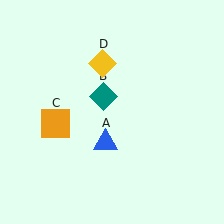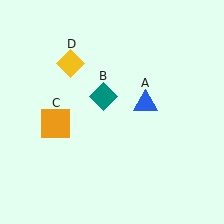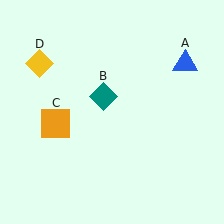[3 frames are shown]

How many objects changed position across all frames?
2 objects changed position: blue triangle (object A), yellow diamond (object D).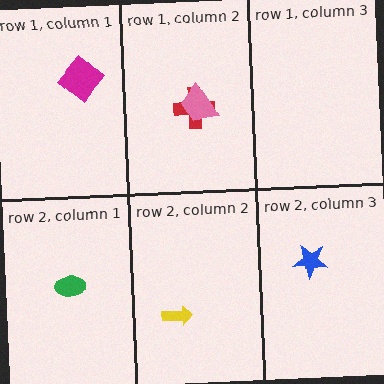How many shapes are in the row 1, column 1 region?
1.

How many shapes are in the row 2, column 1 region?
1.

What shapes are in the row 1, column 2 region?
The red cross, the pink trapezoid.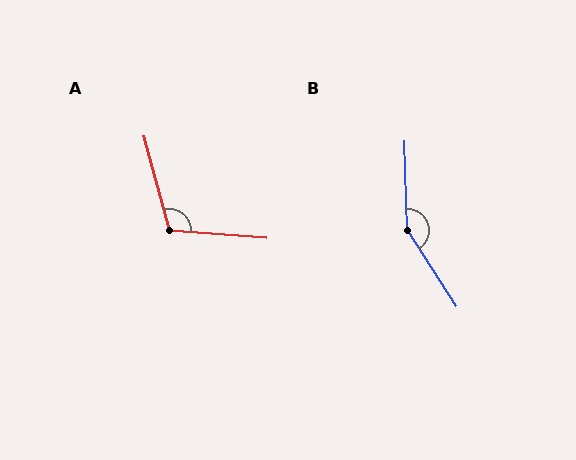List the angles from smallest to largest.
A (110°), B (149°).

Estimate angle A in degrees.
Approximately 110 degrees.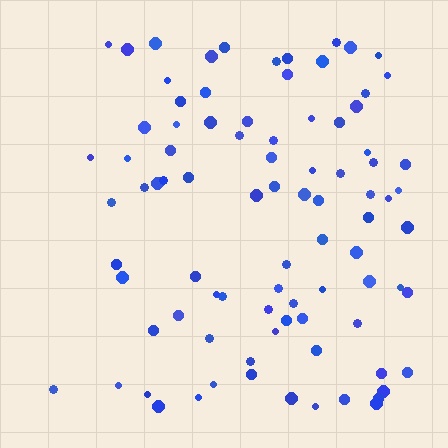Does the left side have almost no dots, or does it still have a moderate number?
Still a moderate number, just noticeably fewer than the right.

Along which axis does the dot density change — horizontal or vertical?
Horizontal.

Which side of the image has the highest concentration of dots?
The right.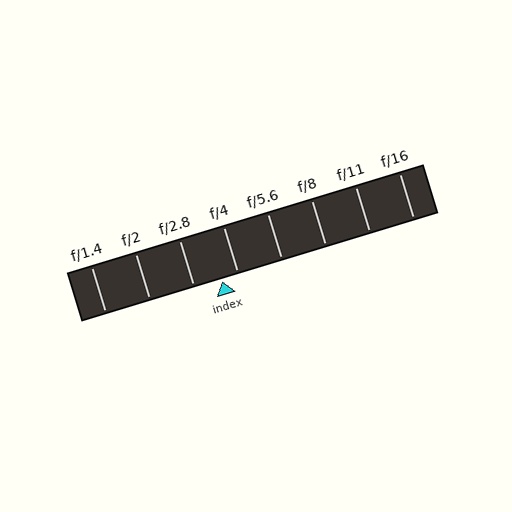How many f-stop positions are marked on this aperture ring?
There are 8 f-stop positions marked.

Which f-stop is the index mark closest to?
The index mark is closest to f/4.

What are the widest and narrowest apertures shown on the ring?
The widest aperture shown is f/1.4 and the narrowest is f/16.